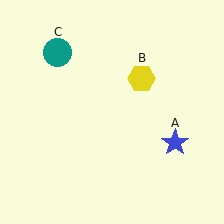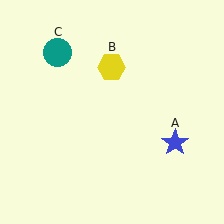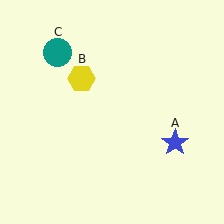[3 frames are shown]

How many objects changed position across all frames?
1 object changed position: yellow hexagon (object B).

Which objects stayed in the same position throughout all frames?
Blue star (object A) and teal circle (object C) remained stationary.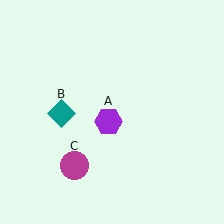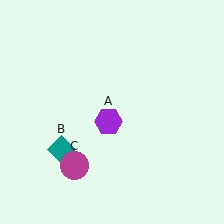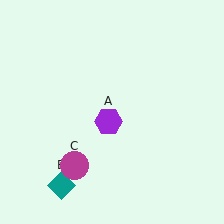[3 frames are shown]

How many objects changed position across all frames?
1 object changed position: teal diamond (object B).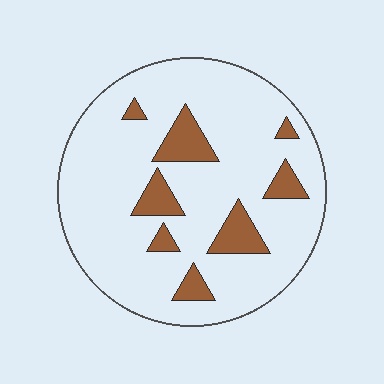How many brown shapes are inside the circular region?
8.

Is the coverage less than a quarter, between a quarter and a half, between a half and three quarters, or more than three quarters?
Less than a quarter.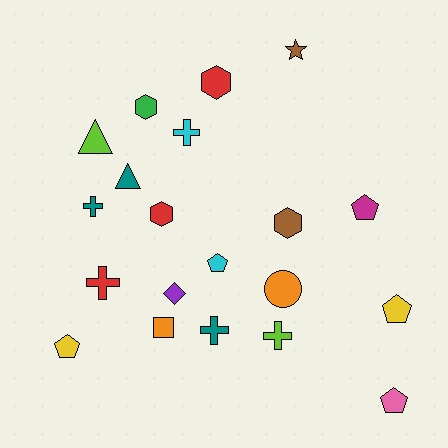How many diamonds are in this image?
There is 1 diamond.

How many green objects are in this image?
There is 1 green object.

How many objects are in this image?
There are 20 objects.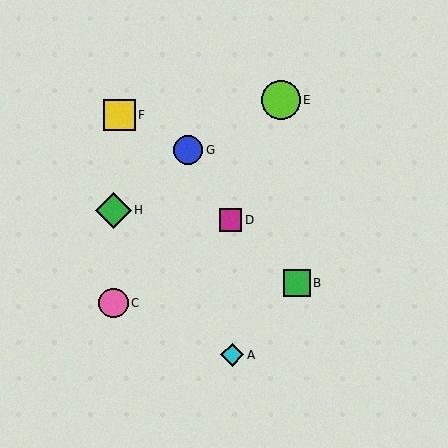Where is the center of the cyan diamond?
The center of the cyan diamond is at (232, 355).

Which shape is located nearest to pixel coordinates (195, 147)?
The blue circle (labeled G) at (188, 150) is nearest to that location.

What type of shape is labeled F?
Shape F is a yellow square.